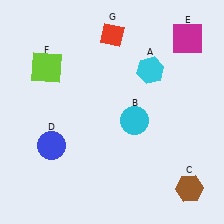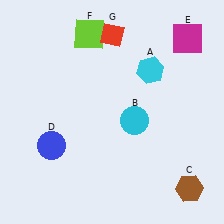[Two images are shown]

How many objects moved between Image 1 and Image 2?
1 object moved between the two images.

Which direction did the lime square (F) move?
The lime square (F) moved right.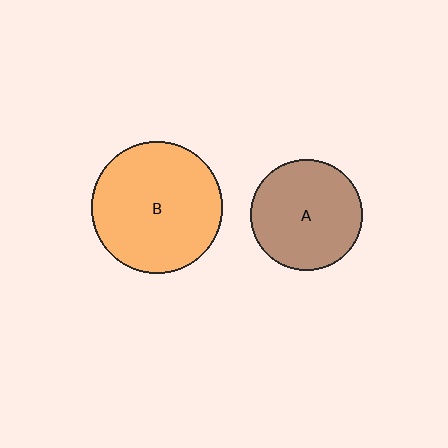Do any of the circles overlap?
No, none of the circles overlap.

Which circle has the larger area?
Circle B (orange).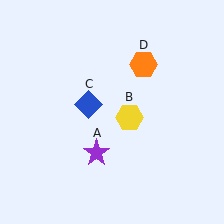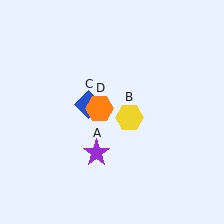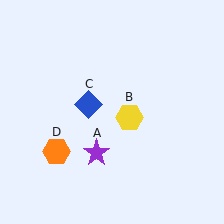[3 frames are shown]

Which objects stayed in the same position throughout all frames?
Purple star (object A) and yellow hexagon (object B) and blue diamond (object C) remained stationary.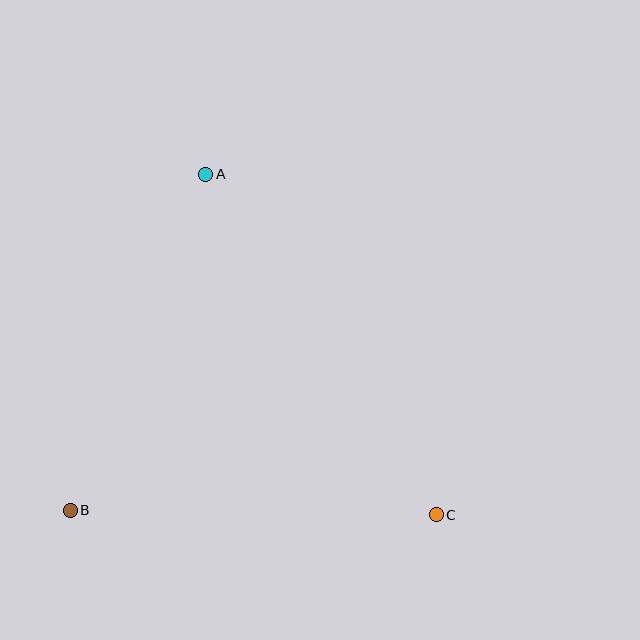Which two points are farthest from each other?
Points A and C are farthest from each other.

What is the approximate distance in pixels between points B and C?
The distance between B and C is approximately 366 pixels.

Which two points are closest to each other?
Points A and B are closest to each other.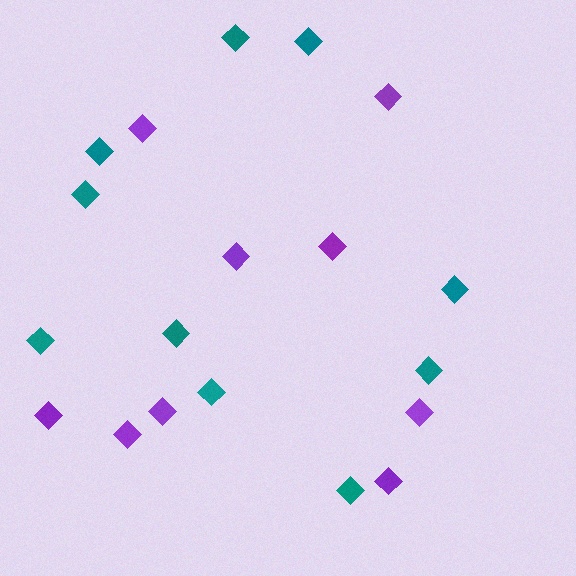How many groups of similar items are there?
There are 2 groups: one group of teal diamonds (10) and one group of purple diamonds (9).